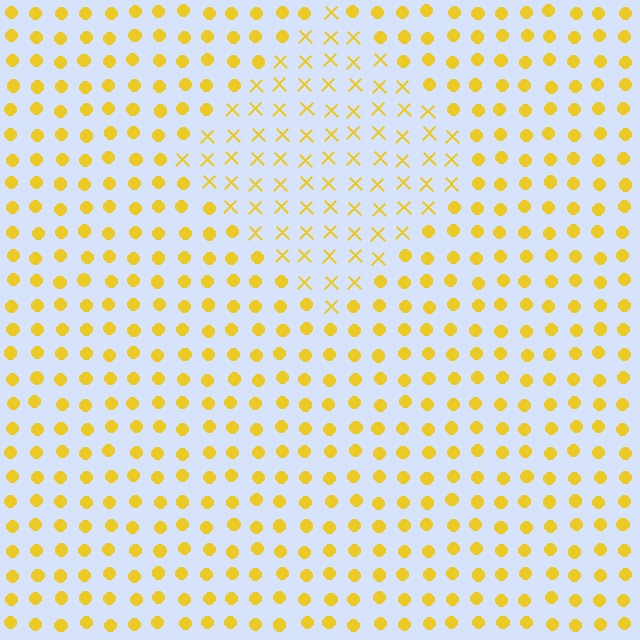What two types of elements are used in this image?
The image uses X marks inside the diamond region and circles outside it.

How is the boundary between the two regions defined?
The boundary is defined by a change in element shape: X marks inside vs. circles outside. All elements share the same color and spacing.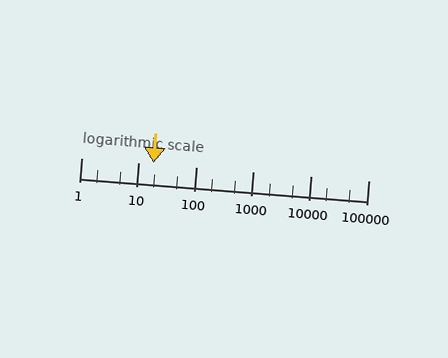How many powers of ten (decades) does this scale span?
The scale spans 5 decades, from 1 to 100000.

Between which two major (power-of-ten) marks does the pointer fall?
The pointer is between 10 and 100.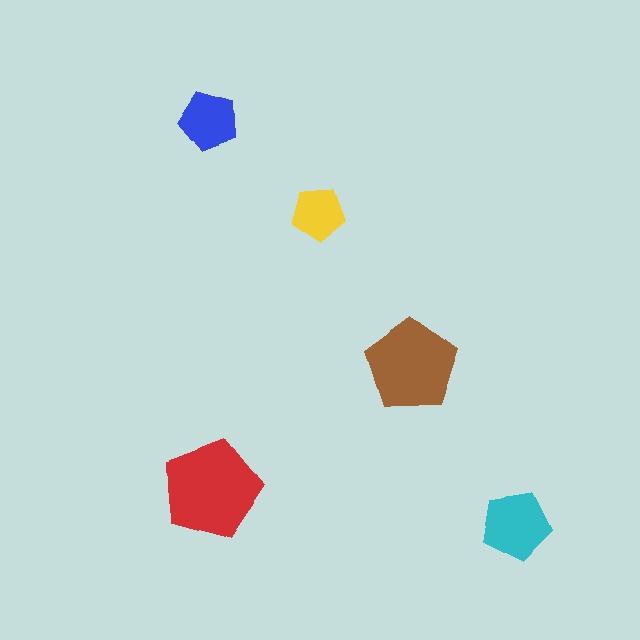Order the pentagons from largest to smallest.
the red one, the brown one, the cyan one, the blue one, the yellow one.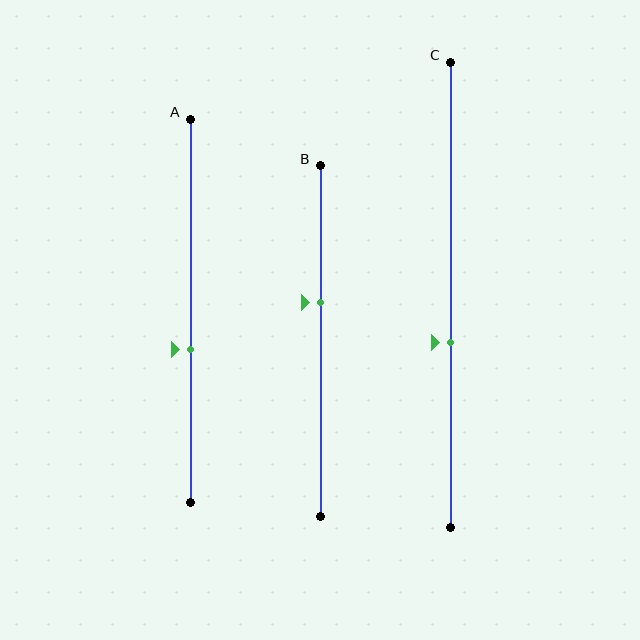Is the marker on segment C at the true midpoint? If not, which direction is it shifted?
No, the marker on segment C is shifted downward by about 10% of the segment length.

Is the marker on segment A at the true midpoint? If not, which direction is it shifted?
No, the marker on segment A is shifted downward by about 10% of the segment length.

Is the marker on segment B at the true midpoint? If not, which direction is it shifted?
No, the marker on segment B is shifted upward by about 11% of the segment length.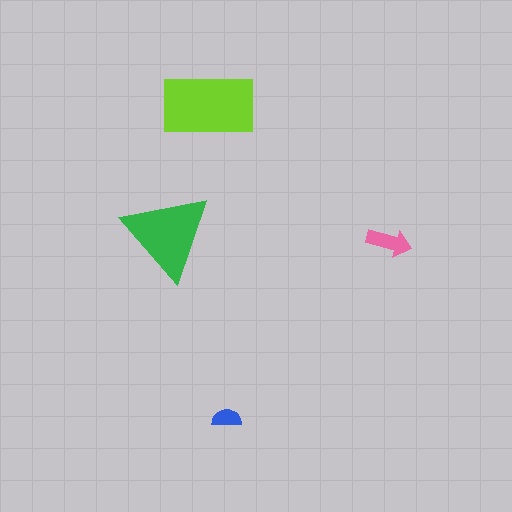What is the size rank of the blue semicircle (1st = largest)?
4th.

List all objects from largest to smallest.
The lime rectangle, the green triangle, the pink arrow, the blue semicircle.